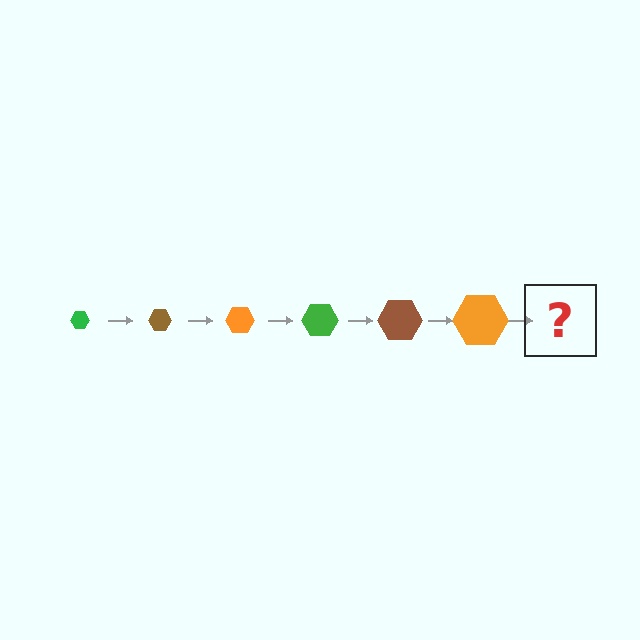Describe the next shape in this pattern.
It should be a green hexagon, larger than the previous one.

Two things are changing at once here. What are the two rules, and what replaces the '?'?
The two rules are that the hexagon grows larger each step and the color cycles through green, brown, and orange. The '?' should be a green hexagon, larger than the previous one.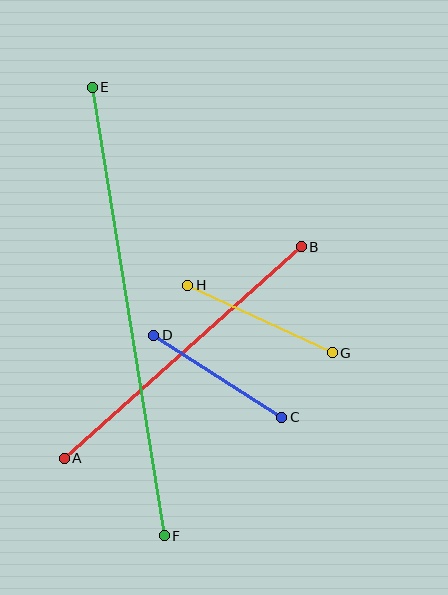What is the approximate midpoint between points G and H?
The midpoint is at approximately (260, 319) pixels.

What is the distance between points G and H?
The distance is approximately 160 pixels.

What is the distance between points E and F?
The distance is approximately 454 pixels.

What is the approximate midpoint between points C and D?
The midpoint is at approximately (218, 376) pixels.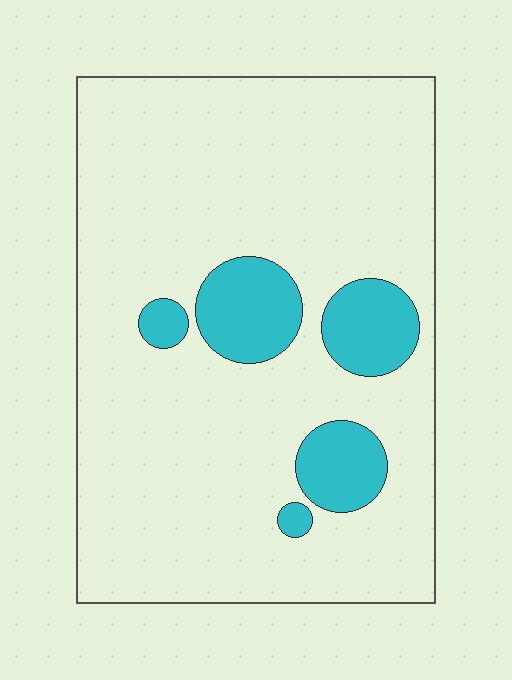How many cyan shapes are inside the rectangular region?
5.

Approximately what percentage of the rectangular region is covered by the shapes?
Approximately 15%.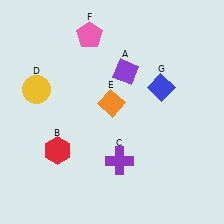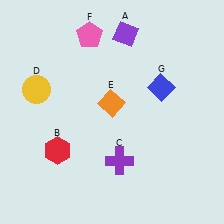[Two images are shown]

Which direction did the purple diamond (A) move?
The purple diamond (A) moved up.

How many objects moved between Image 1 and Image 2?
1 object moved between the two images.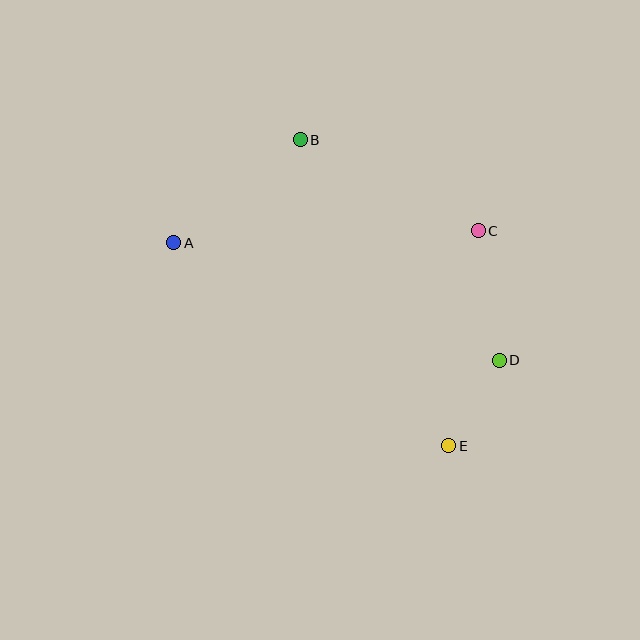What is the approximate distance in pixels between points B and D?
The distance between B and D is approximately 297 pixels.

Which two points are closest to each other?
Points D and E are closest to each other.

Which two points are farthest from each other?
Points A and D are farthest from each other.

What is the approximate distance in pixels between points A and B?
The distance between A and B is approximately 163 pixels.